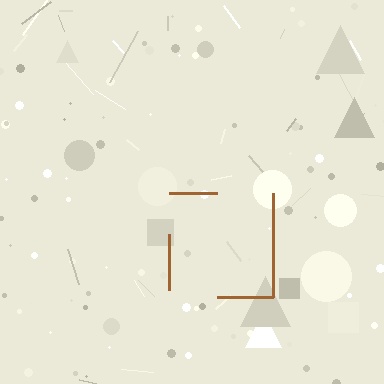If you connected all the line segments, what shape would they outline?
They would outline a square.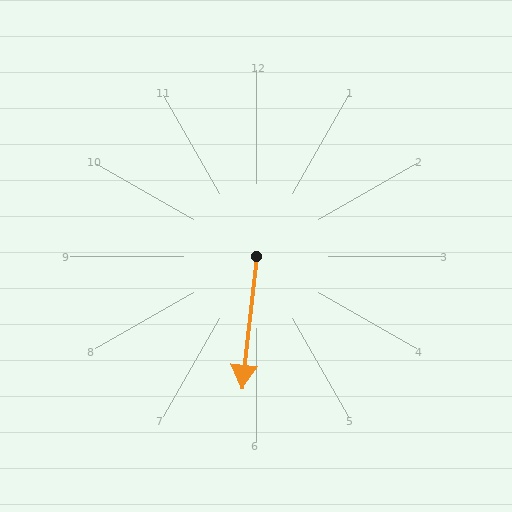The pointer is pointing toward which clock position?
Roughly 6 o'clock.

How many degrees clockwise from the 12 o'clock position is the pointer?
Approximately 186 degrees.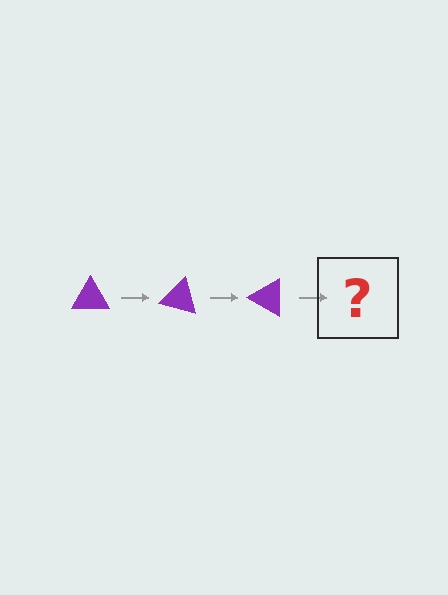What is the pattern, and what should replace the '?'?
The pattern is that the triangle rotates 15 degrees each step. The '?' should be a purple triangle rotated 45 degrees.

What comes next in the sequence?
The next element should be a purple triangle rotated 45 degrees.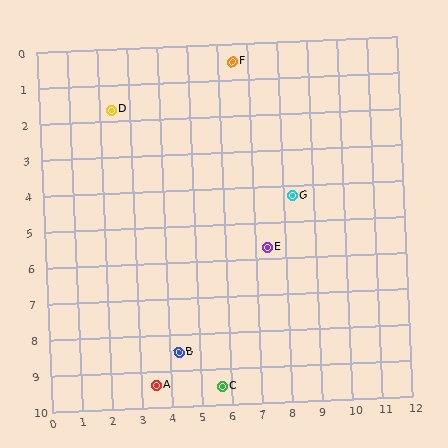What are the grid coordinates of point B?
Point B is at approximately (4.3, 8.5).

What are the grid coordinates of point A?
Point A is at approximately (3.5, 9.4).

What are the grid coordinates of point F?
Point F is at approximately (6.5, 0.5).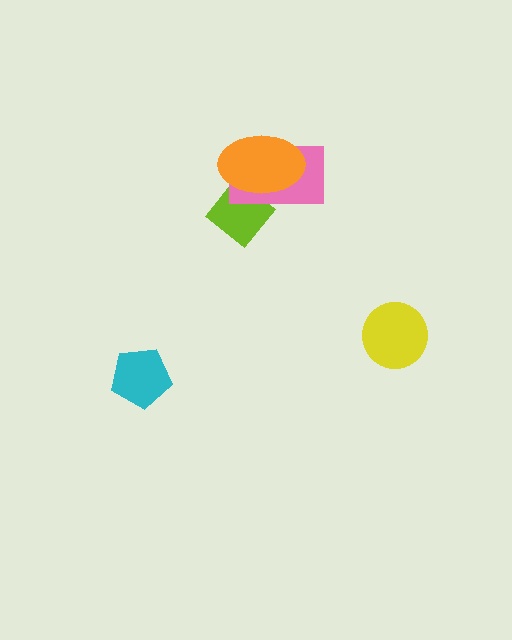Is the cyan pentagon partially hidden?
No, no other shape covers it.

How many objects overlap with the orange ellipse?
2 objects overlap with the orange ellipse.